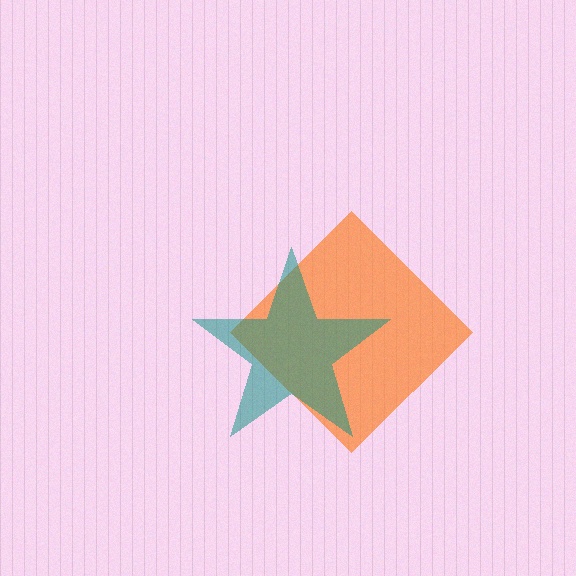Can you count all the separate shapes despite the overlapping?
Yes, there are 2 separate shapes.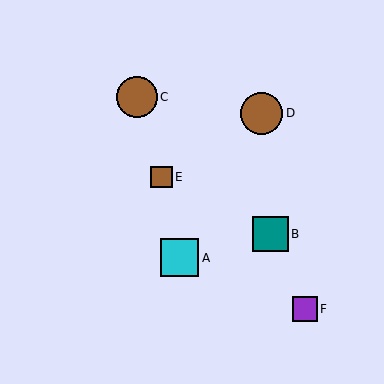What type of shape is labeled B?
Shape B is a teal square.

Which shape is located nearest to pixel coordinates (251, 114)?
The brown circle (labeled D) at (262, 113) is nearest to that location.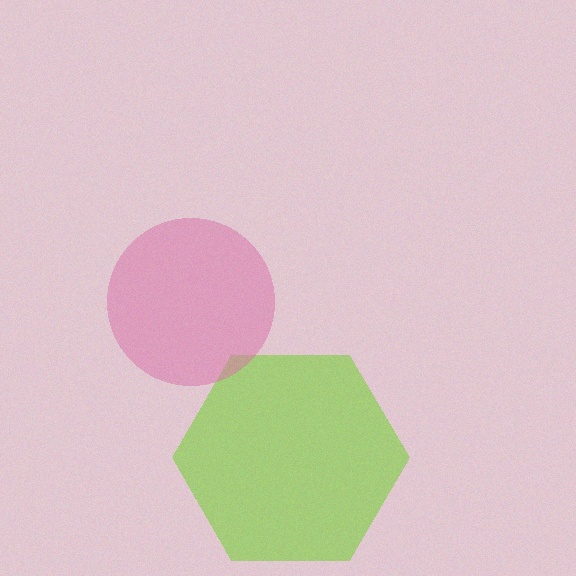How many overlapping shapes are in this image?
There are 2 overlapping shapes in the image.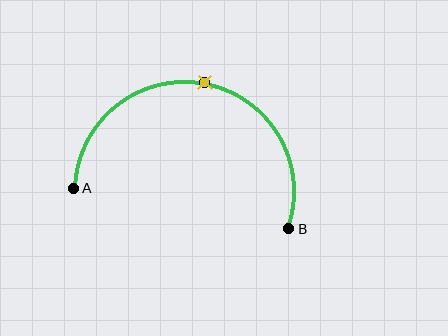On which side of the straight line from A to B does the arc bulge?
The arc bulges above the straight line connecting A and B.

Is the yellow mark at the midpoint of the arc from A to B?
Yes. The yellow mark lies on the arc at equal arc-length from both A and B — it is the arc midpoint.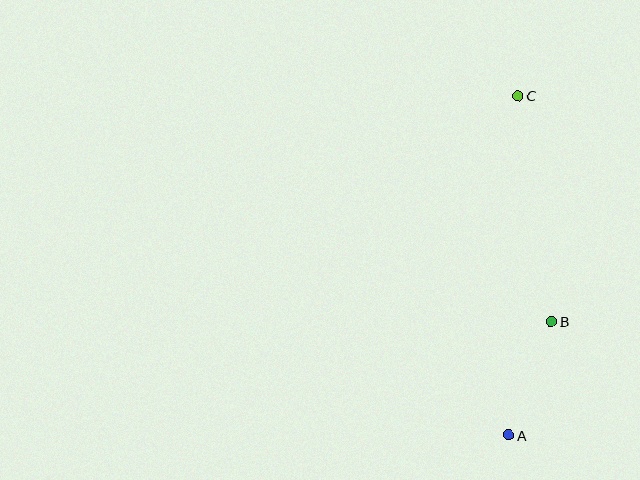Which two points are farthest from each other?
Points A and C are farthest from each other.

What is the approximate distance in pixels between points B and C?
The distance between B and C is approximately 228 pixels.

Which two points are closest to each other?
Points A and B are closest to each other.